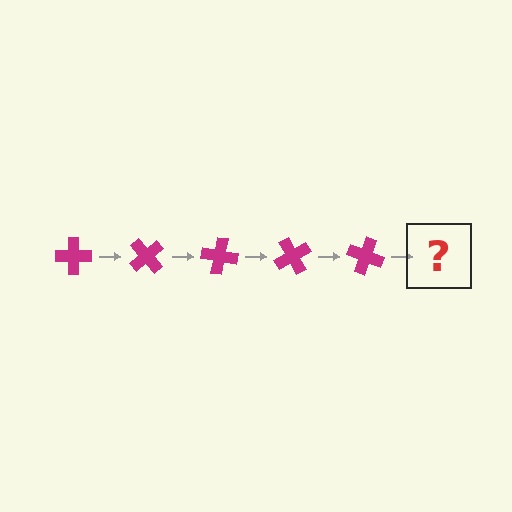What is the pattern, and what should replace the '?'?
The pattern is that the cross rotates 50 degrees each step. The '?' should be a magenta cross rotated 250 degrees.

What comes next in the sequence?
The next element should be a magenta cross rotated 250 degrees.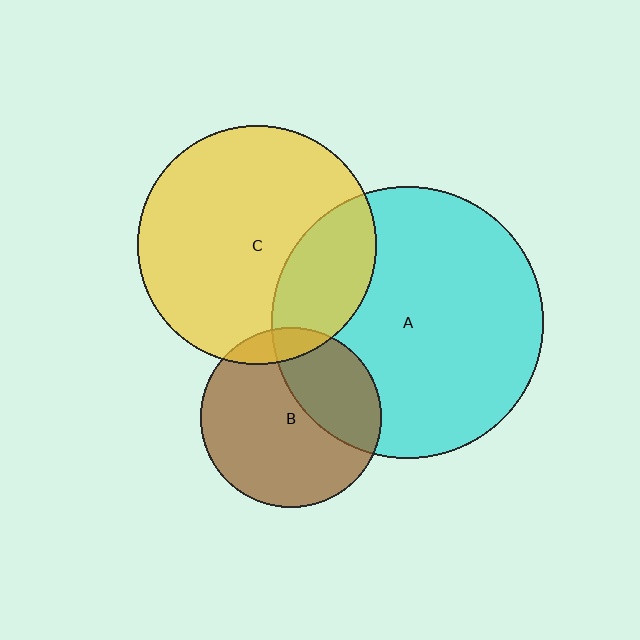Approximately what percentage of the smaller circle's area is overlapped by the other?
Approximately 25%.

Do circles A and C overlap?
Yes.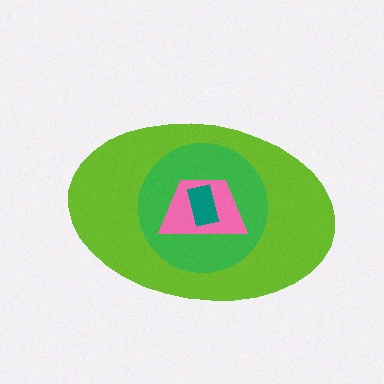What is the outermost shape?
The lime ellipse.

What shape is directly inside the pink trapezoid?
The teal rectangle.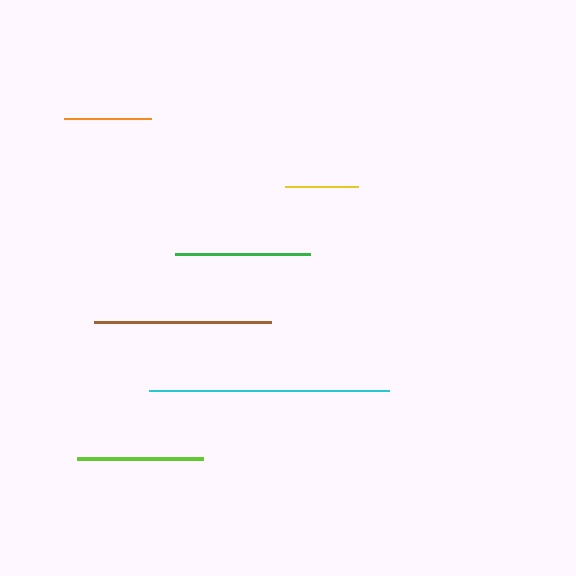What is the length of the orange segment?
The orange segment is approximately 87 pixels long.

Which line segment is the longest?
The cyan line is the longest at approximately 241 pixels.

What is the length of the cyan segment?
The cyan segment is approximately 241 pixels long.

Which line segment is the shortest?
The yellow line is the shortest at approximately 73 pixels.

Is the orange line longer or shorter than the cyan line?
The cyan line is longer than the orange line.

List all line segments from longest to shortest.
From longest to shortest: cyan, brown, green, lime, orange, yellow.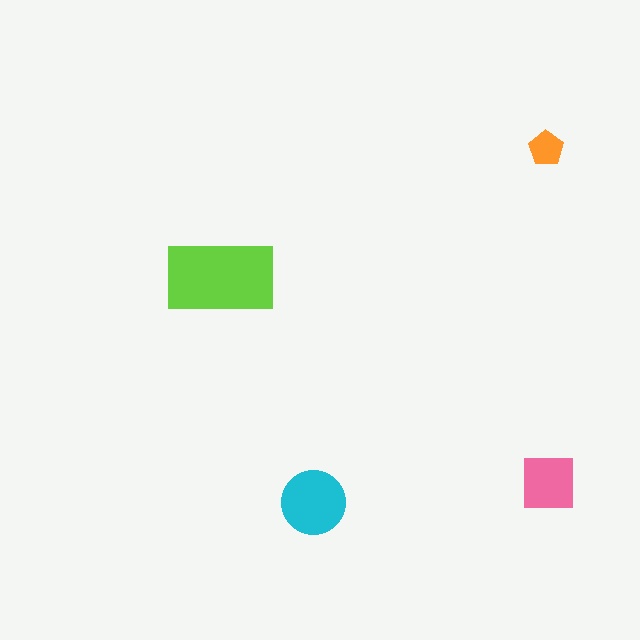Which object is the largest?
The lime rectangle.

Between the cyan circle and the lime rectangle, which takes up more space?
The lime rectangle.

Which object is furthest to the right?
The pink square is rightmost.